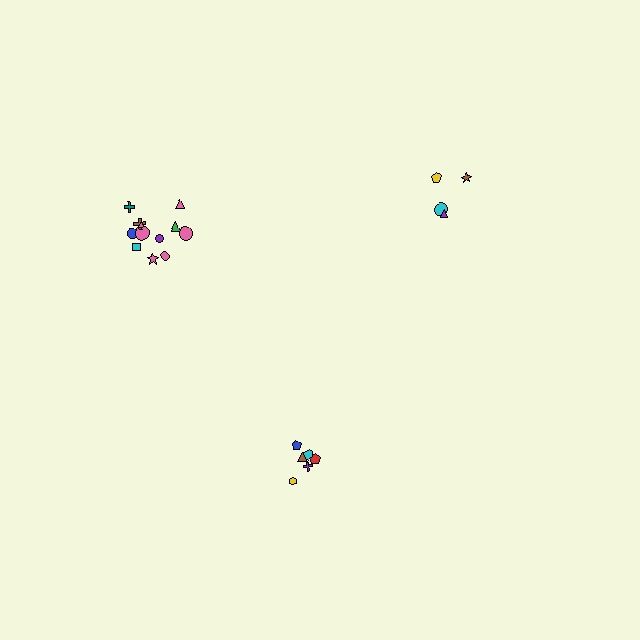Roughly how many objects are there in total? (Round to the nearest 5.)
Roughly 20 objects in total.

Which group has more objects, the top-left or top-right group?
The top-left group.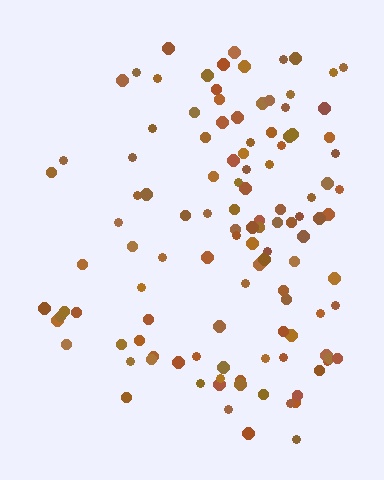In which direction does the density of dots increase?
From left to right, with the right side densest.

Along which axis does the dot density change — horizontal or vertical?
Horizontal.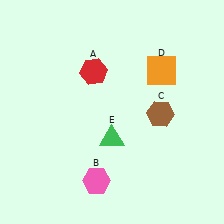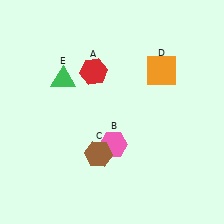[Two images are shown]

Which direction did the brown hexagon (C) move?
The brown hexagon (C) moved left.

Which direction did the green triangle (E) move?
The green triangle (E) moved up.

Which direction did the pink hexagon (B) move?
The pink hexagon (B) moved up.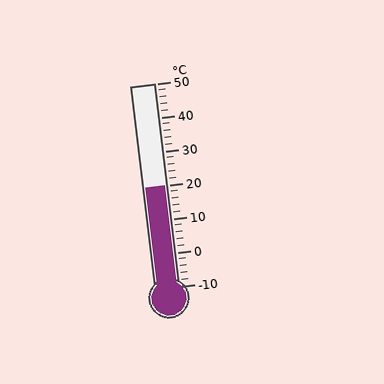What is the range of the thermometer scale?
The thermometer scale ranges from -10°C to 50°C.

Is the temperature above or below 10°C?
The temperature is above 10°C.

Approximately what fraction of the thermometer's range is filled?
The thermometer is filled to approximately 50% of its range.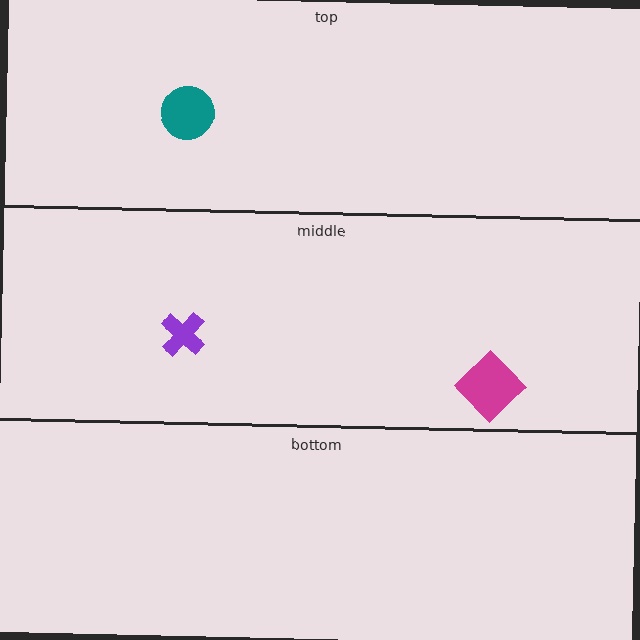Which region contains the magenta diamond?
The middle region.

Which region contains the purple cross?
The middle region.